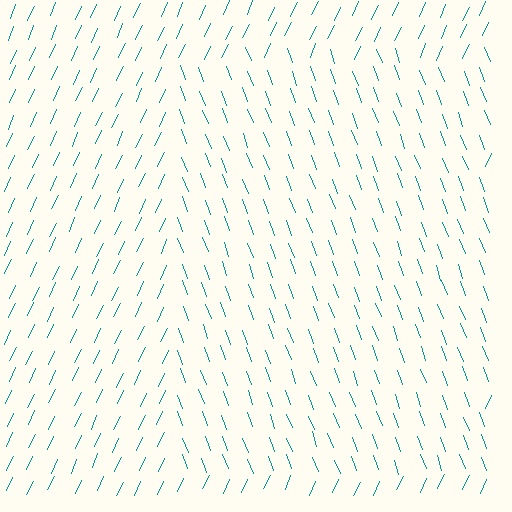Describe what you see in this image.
The image is filled with small teal line segments. A rectangle region in the image has lines oriented differently from the surrounding lines, creating a visible texture boundary.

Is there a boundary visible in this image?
Yes, there is a texture boundary formed by a change in line orientation.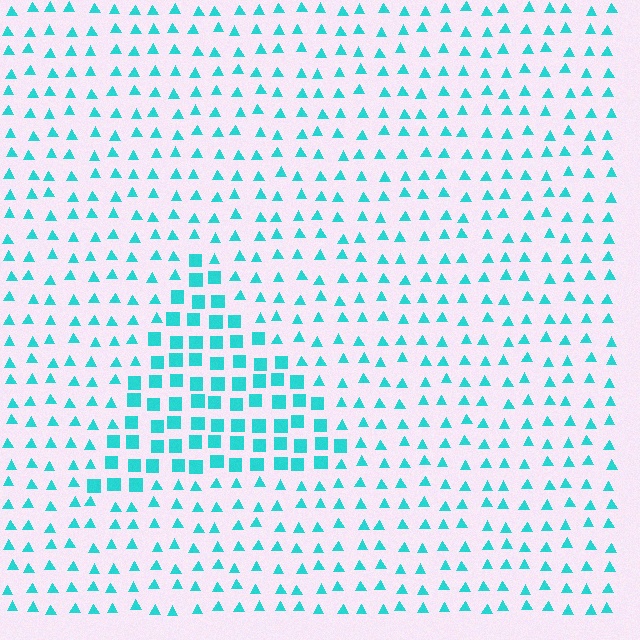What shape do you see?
I see a triangle.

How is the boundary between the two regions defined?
The boundary is defined by a change in element shape: squares inside vs. triangles outside. All elements share the same color and spacing.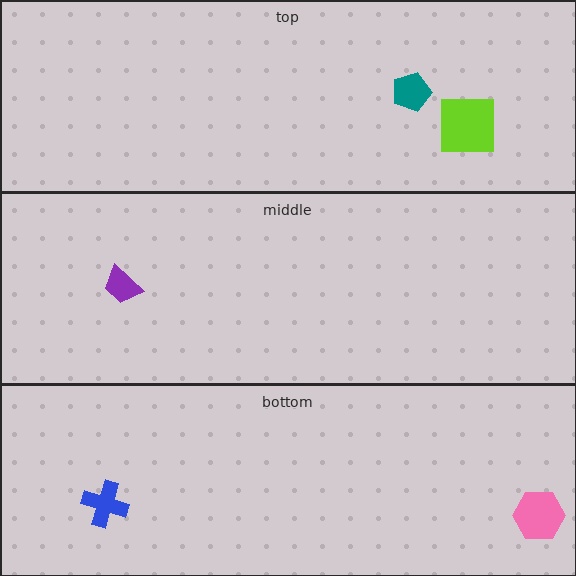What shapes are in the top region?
The lime square, the teal pentagon.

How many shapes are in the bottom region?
2.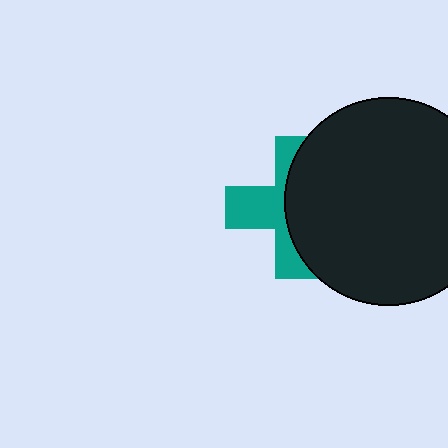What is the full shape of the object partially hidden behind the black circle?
The partially hidden object is a teal cross.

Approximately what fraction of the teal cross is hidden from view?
Roughly 56% of the teal cross is hidden behind the black circle.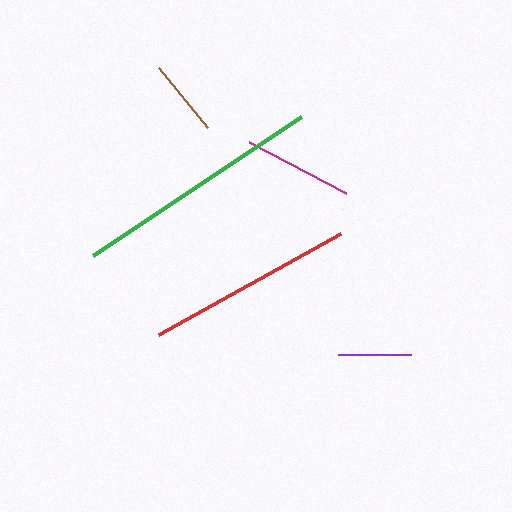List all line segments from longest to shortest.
From longest to shortest: green, red, magenta, brown, purple.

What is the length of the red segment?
The red segment is approximately 208 pixels long.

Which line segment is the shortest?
The purple line is the shortest at approximately 73 pixels.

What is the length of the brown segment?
The brown segment is approximately 78 pixels long.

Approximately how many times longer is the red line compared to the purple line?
The red line is approximately 2.8 times the length of the purple line.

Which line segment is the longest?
The green line is the longest at approximately 250 pixels.